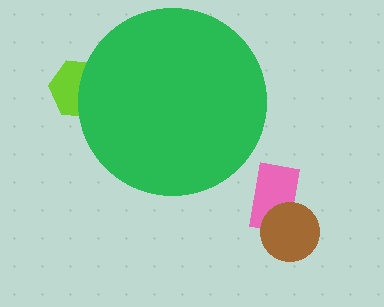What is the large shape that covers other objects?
A green circle.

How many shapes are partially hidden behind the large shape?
1 shape is partially hidden.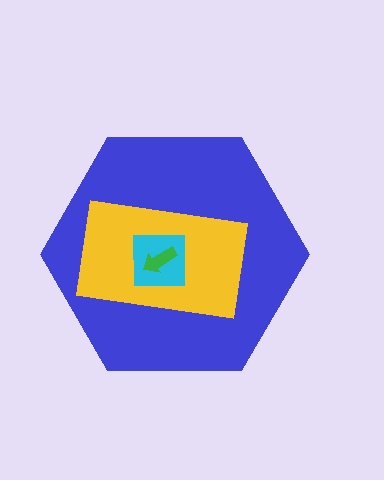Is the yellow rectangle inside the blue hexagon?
Yes.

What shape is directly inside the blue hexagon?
The yellow rectangle.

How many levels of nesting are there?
4.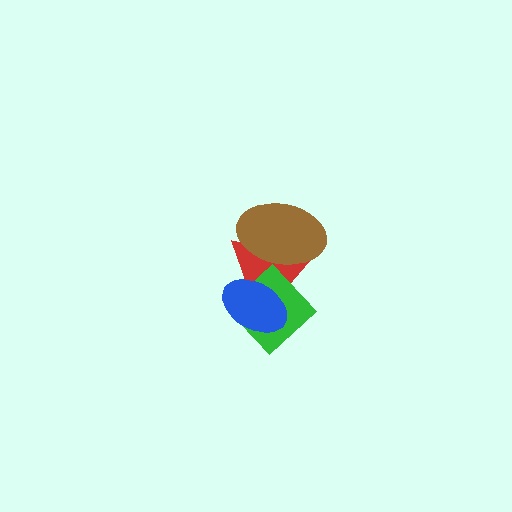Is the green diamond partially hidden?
Yes, it is partially covered by another shape.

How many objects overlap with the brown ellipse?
2 objects overlap with the brown ellipse.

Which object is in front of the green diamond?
The blue ellipse is in front of the green diamond.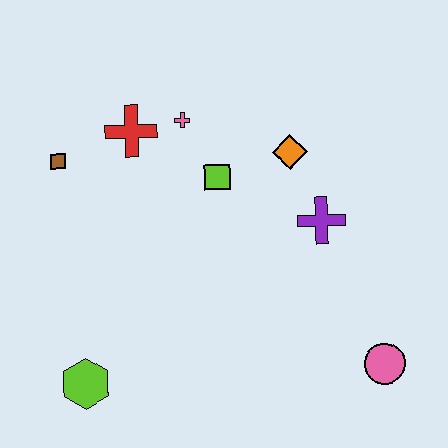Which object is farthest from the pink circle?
The brown square is farthest from the pink circle.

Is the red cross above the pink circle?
Yes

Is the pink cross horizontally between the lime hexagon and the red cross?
No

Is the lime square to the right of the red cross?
Yes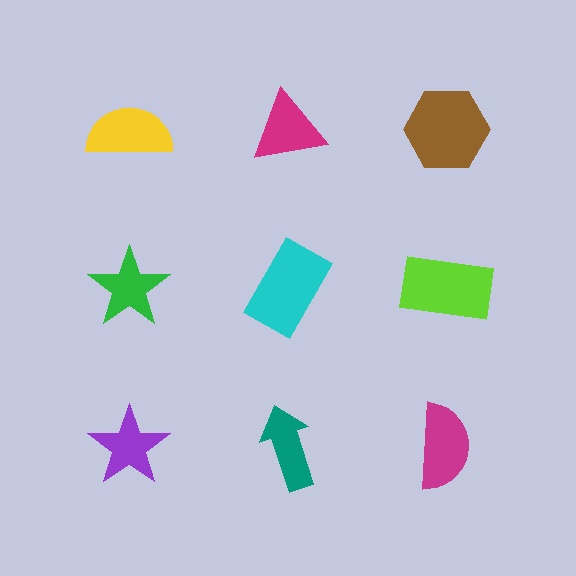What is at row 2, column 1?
A green star.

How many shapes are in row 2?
3 shapes.